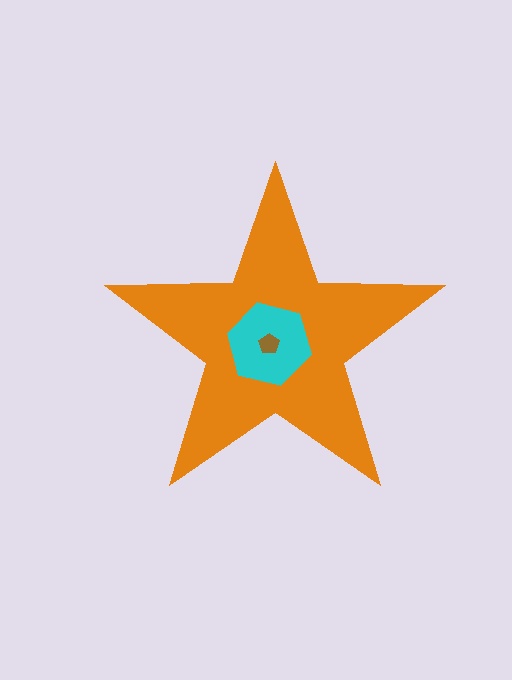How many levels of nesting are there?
3.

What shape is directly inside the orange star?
The cyan hexagon.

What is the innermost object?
The brown pentagon.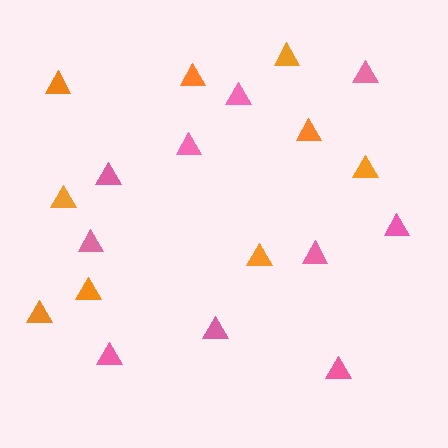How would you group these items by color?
There are 2 groups: one group of orange triangles (9) and one group of pink triangles (10).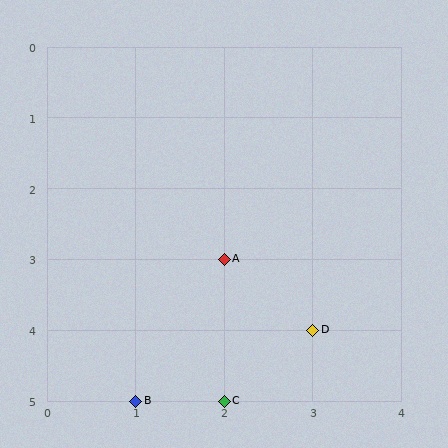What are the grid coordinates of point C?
Point C is at grid coordinates (2, 5).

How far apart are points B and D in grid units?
Points B and D are 2 columns and 1 row apart (about 2.2 grid units diagonally).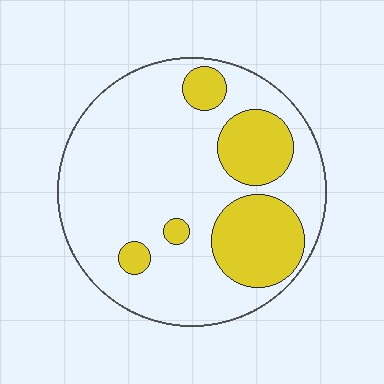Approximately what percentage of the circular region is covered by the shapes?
Approximately 25%.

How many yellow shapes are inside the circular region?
5.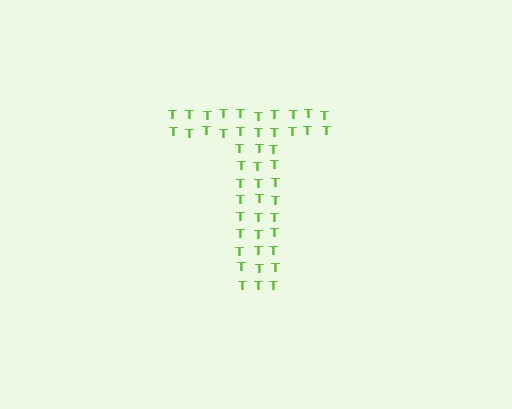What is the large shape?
The large shape is the letter T.